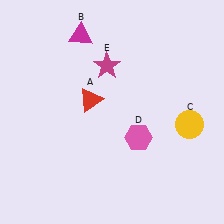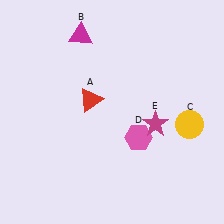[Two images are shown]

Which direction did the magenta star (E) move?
The magenta star (E) moved down.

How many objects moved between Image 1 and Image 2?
1 object moved between the two images.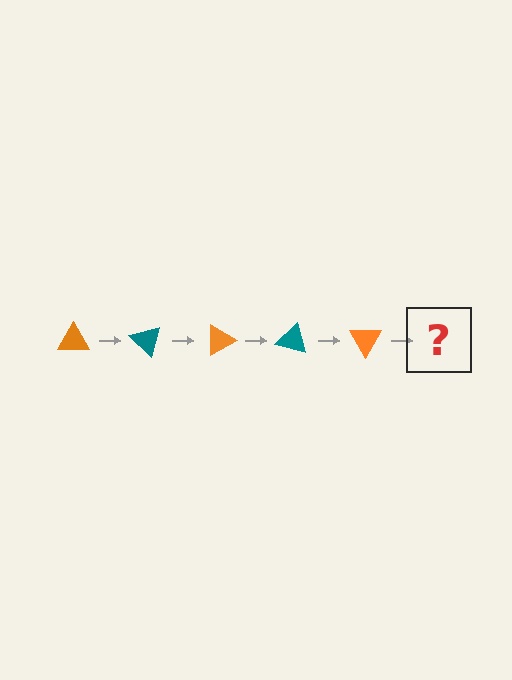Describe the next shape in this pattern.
It should be a teal triangle, rotated 225 degrees from the start.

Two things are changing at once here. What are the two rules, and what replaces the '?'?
The two rules are that it rotates 45 degrees each step and the color cycles through orange and teal. The '?' should be a teal triangle, rotated 225 degrees from the start.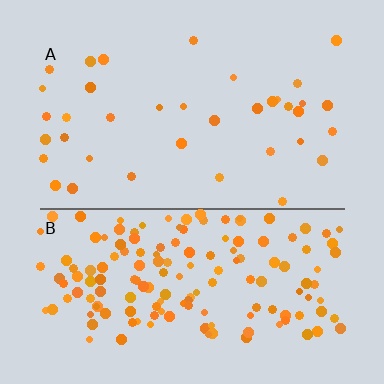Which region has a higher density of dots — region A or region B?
B (the bottom).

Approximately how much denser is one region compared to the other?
Approximately 4.3× — region B over region A.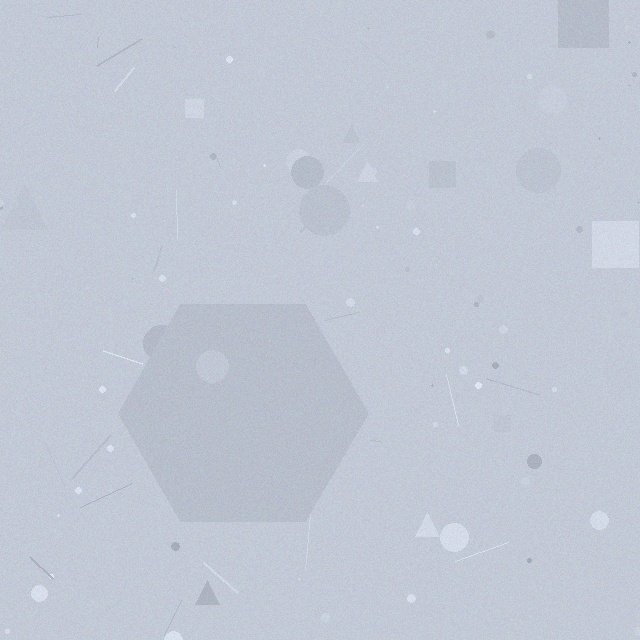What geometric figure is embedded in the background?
A hexagon is embedded in the background.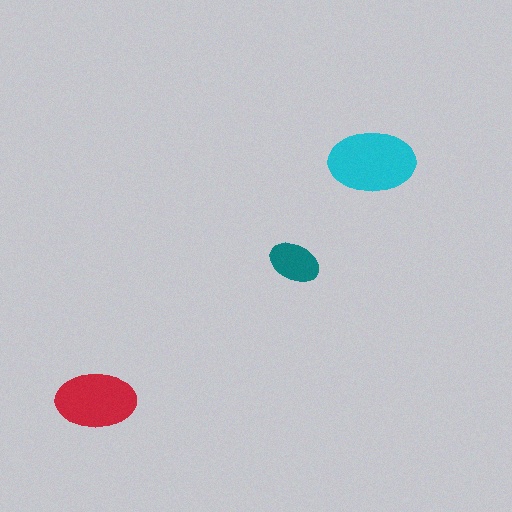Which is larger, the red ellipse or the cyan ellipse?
The cyan one.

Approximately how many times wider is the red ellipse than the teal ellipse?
About 1.5 times wider.